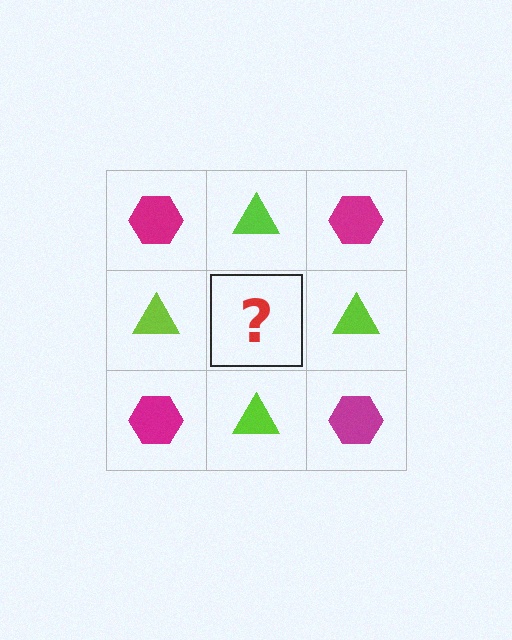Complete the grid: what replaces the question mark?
The question mark should be replaced with a magenta hexagon.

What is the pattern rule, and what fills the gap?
The rule is that it alternates magenta hexagon and lime triangle in a checkerboard pattern. The gap should be filled with a magenta hexagon.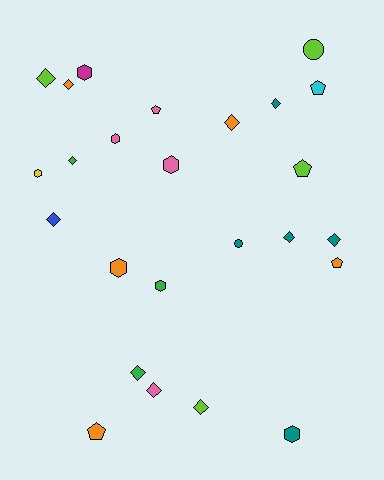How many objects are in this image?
There are 25 objects.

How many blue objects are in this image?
There is 1 blue object.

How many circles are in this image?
There are 2 circles.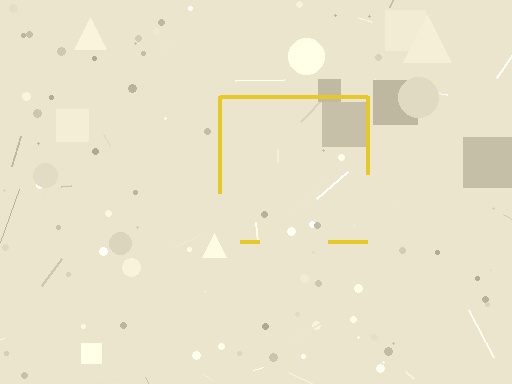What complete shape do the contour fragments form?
The contour fragments form a square.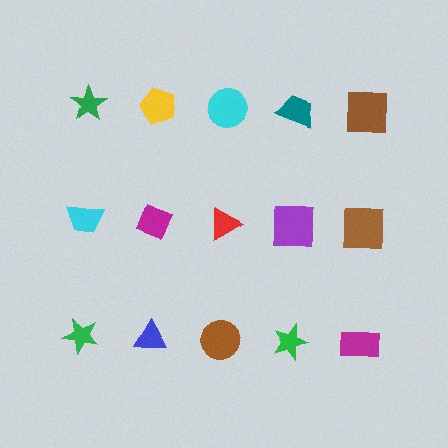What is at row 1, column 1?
A green star.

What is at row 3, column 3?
A brown circle.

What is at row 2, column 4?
A purple square.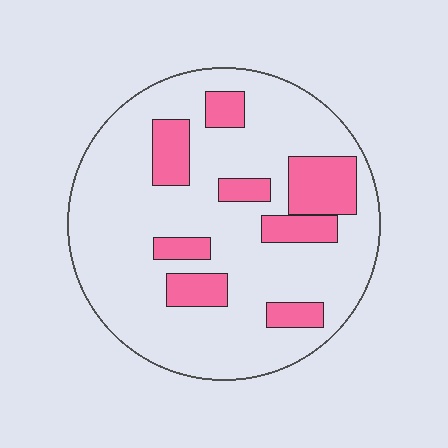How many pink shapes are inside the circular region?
8.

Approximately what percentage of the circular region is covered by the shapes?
Approximately 20%.